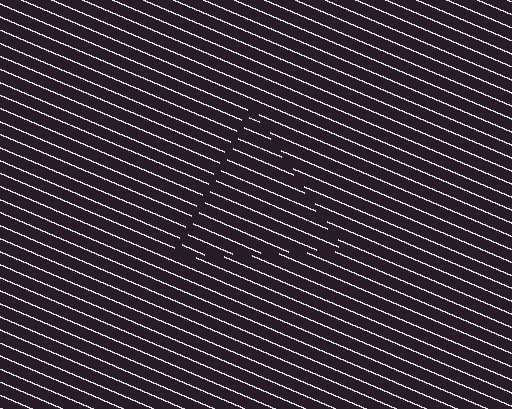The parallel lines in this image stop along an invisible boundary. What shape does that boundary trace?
An illusory triangle. The interior of the shape contains the same grating, shifted by half a period — the contour is defined by the phase discontinuity where line-ends from the inner and outer gratings abut.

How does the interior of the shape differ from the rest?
The interior of the shape contains the same grating, shifted by half a period — the contour is defined by the phase discontinuity where line-ends from the inner and outer gratings abut.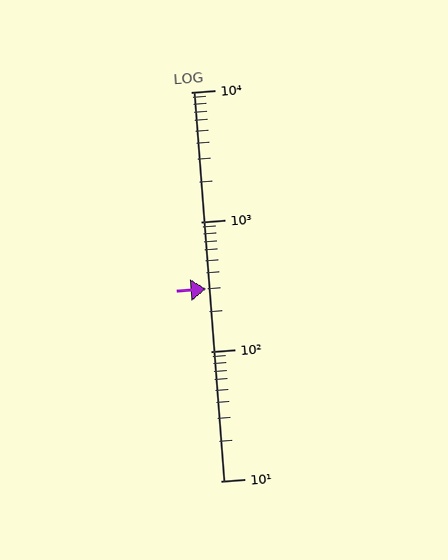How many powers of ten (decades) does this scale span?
The scale spans 3 decades, from 10 to 10000.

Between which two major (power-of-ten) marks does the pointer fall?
The pointer is between 100 and 1000.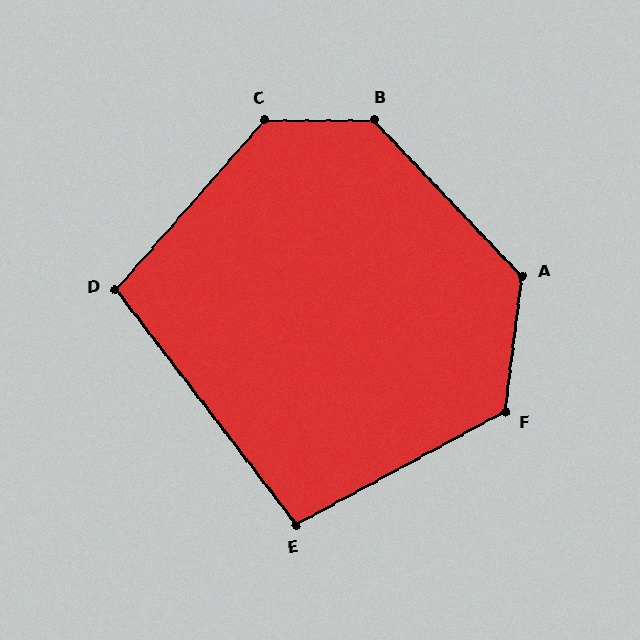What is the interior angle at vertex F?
Approximately 126 degrees (obtuse).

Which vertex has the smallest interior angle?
E, at approximately 99 degrees.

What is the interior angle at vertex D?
Approximately 101 degrees (obtuse).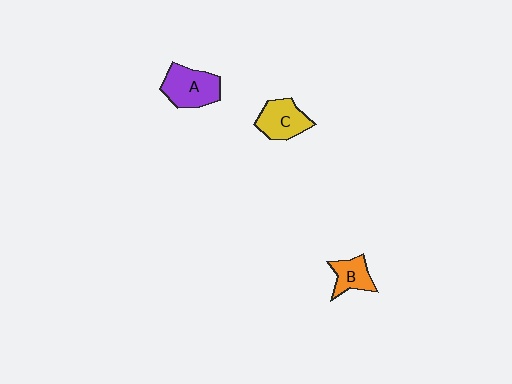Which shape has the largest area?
Shape A (purple).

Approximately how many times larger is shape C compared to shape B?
Approximately 1.4 times.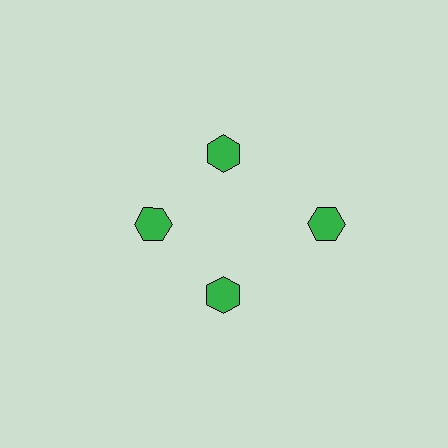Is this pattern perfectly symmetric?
No. The 4 green hexagons are arranged in a ring, but one element near the 3 o'clock position is pushed outward from the center, breaking the 4-fold rotational symmetry.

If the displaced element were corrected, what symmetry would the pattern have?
It would have 4-fold rotational symmetry — the pattern would map onto itself every 90 degrees.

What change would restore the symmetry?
The symmetry would be restored by moving it inward, back onto the ring so that all 4 hexagons sit at equal angles and equal distance from the center.